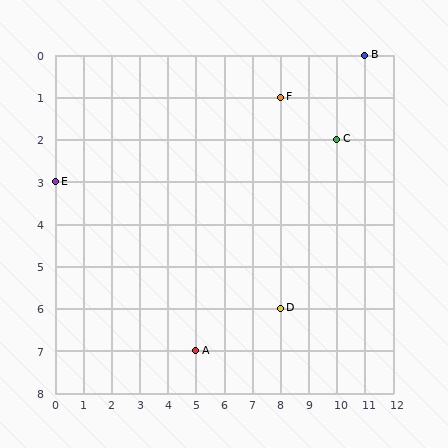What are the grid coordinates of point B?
Point B is at grid coordinates (11, 0).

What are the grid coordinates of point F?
Point F is at grid coordinates (8, 1).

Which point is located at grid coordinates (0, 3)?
Point E is at (0, 3).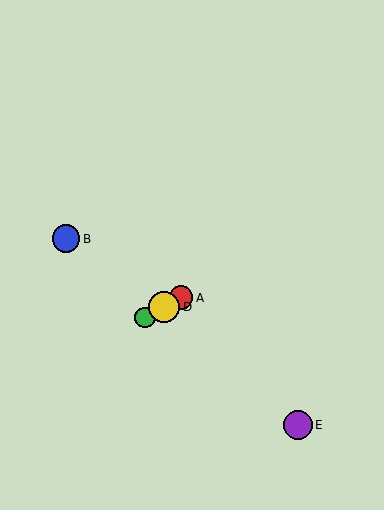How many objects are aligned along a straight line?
3 objects (A, C, D) are aligned along a straight line.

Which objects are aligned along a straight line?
Objects A, C, D are aligned along a straight line.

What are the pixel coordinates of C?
Object C is at (145, 318).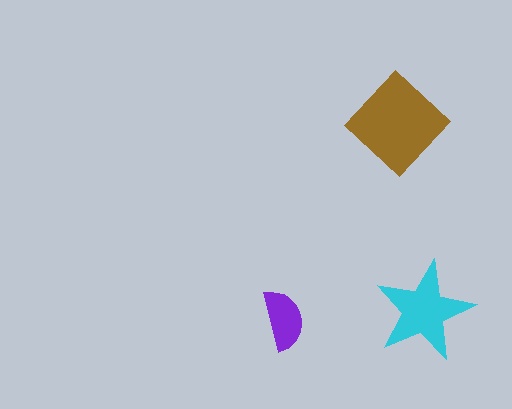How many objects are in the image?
There are 3 objects in the image.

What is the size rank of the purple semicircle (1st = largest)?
3rd.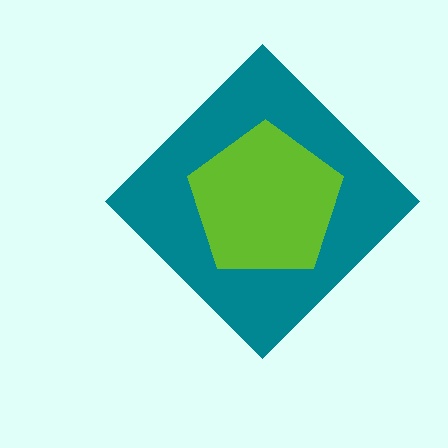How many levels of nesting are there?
2.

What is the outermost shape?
The teal diamond.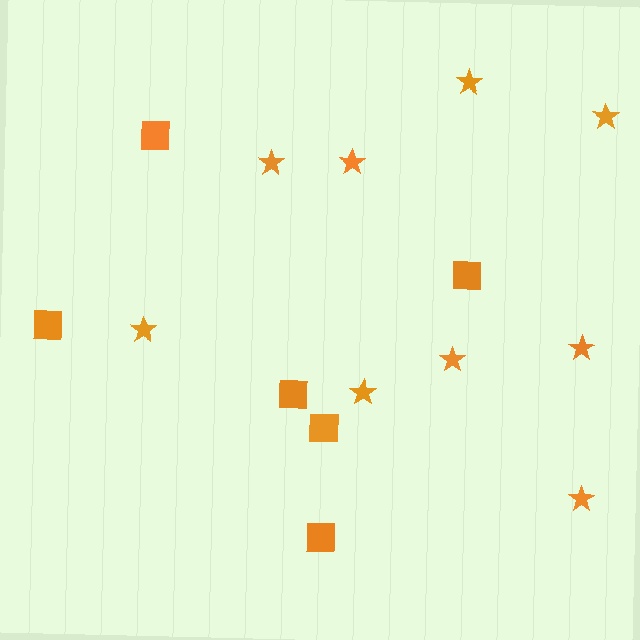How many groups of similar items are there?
There are 2 groups: one group of squares (6) and one group of stars (9).